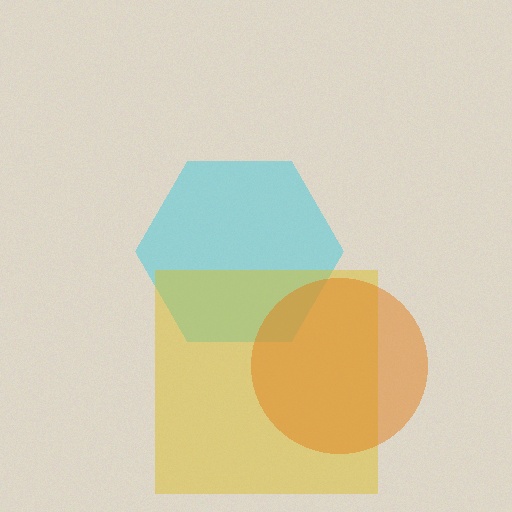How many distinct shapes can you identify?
There are 3 distinct shapes: a cyan hexagon, a yellow square, an orange circle.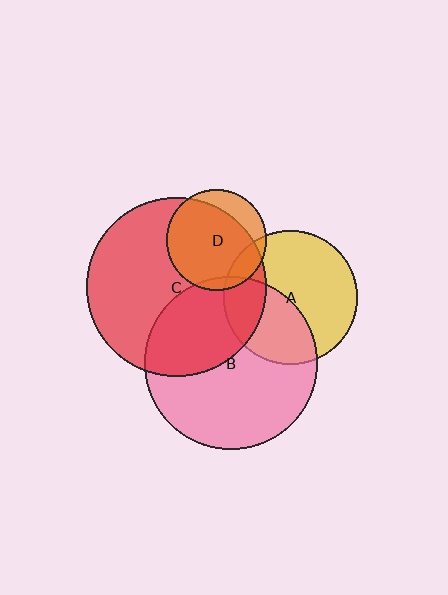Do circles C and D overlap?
Yes.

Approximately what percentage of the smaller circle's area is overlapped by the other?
Approximately 80%.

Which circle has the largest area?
Circle C (red).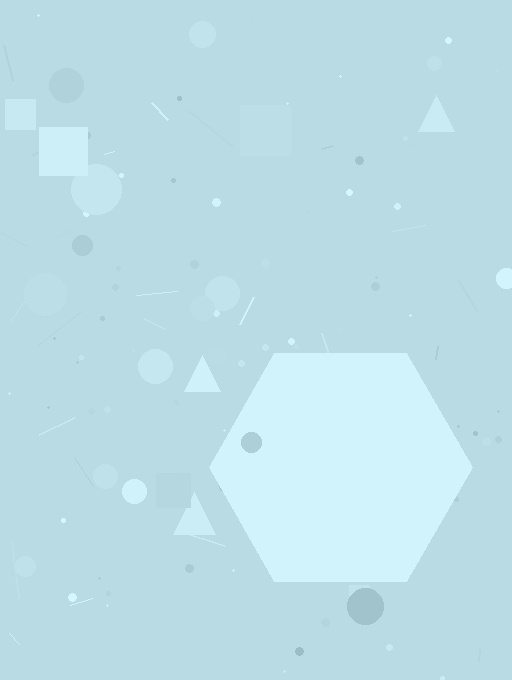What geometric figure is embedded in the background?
A hexagon is embedded in the background.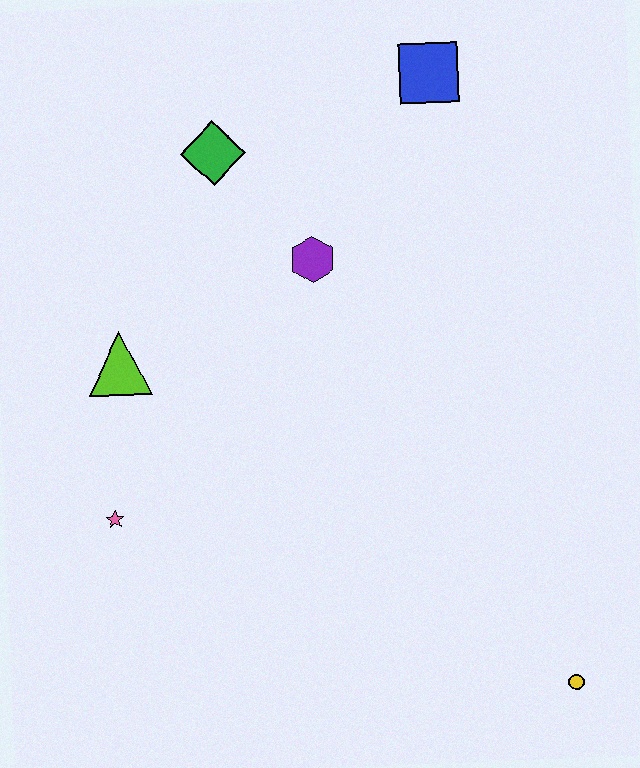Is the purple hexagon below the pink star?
No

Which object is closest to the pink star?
The lime triangle is closest to the pink star.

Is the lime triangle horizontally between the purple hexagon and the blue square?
No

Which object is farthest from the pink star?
The blue square is farthest from the pink star.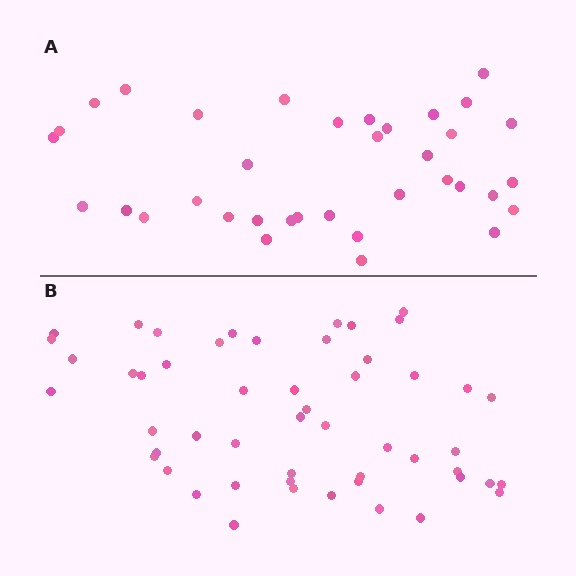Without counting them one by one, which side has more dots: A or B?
Region B (the bottom region) has more dots.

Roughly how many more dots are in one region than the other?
Region B has approximately 15 more dots than region A.